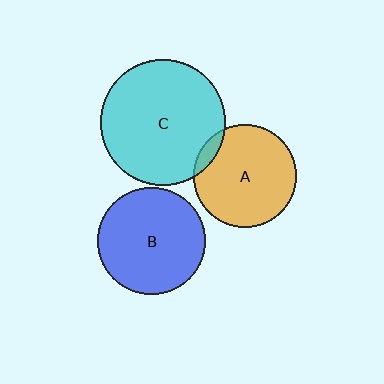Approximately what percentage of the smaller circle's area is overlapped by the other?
Approximately 10%.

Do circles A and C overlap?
Yes.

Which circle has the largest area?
Circle C (cyan).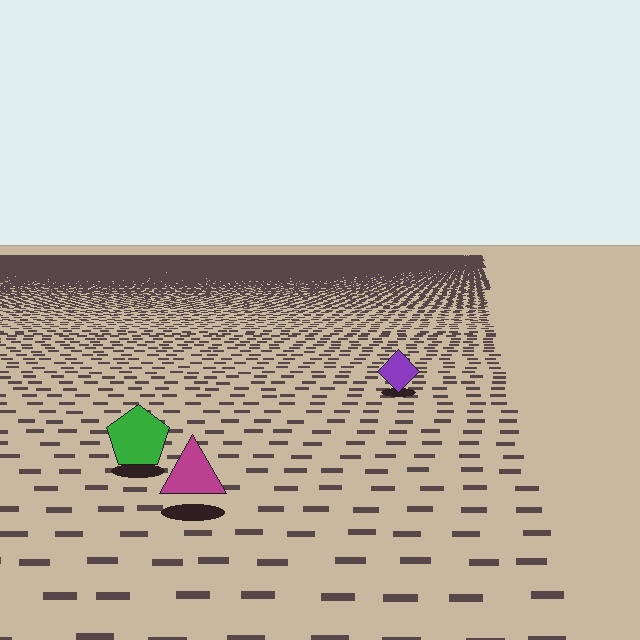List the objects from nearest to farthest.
From nearest to farthest: the magenta triangle, the green pentagon, the purple diamond.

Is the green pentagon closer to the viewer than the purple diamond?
Yes. The green pentagon is closer — you can tell from the texture gradient: the ground texture is coarser near it.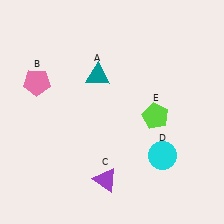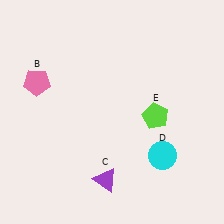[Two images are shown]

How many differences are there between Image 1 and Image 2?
There is 1 difference between the two images.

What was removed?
The teal triangle (A) was removed in Image 2.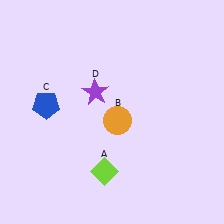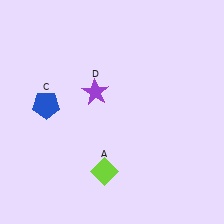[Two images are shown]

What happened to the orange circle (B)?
The orange circle (B) was removed in Image 2. It was in the bottom-right area of Image 1.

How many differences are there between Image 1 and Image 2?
There is 1 difference between the two images.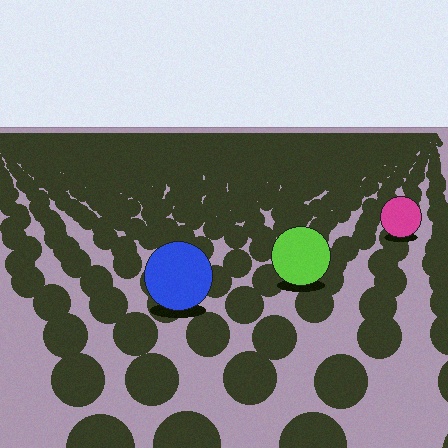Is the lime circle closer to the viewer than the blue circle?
No. The blue circle is closer — you can tell from the texture gradient: the ground texture is coarser near it.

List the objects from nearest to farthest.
From nearest to farthest: the blue circle, the lime circle, the magenta circle.